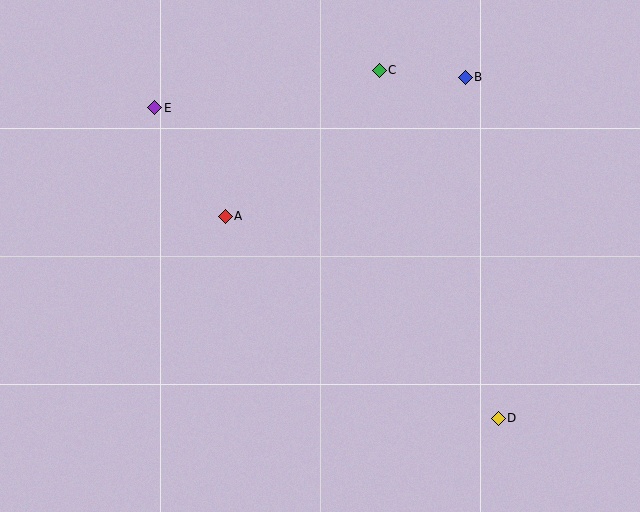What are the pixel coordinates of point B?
Point B is at (465, 77).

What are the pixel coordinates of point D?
Point D is at (498, 418).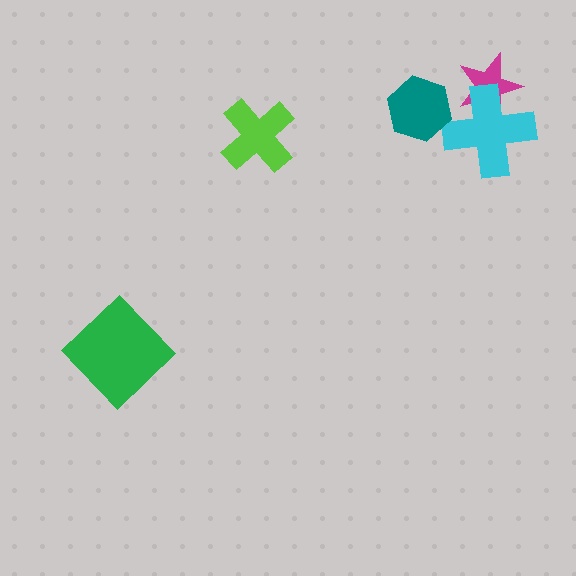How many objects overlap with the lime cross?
0 objects overlap with the lime cross.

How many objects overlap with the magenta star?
1 object overlaps with the magenta star.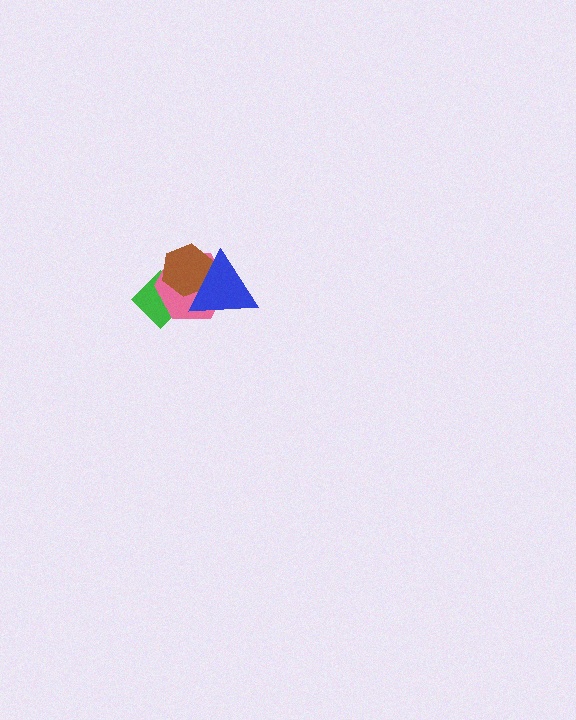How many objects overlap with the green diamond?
3 objects overlap with the green diamond.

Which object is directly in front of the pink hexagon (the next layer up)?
The brown hexagon is directly in front of the pink hexagon.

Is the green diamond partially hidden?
Yes, it is partially covered by another shape.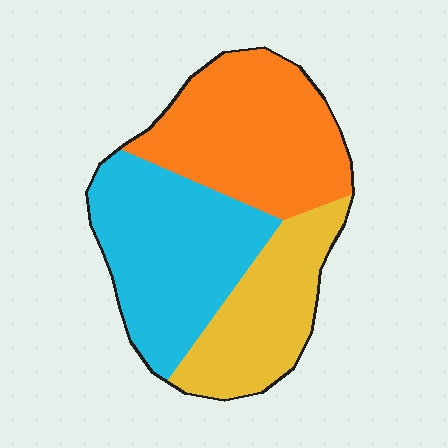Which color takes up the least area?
Yellow, at roughly 25%.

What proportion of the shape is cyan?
Cyan takes up about three eighths (3/8) of the shape.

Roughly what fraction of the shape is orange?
Orange takes up between a third and a half of the shape.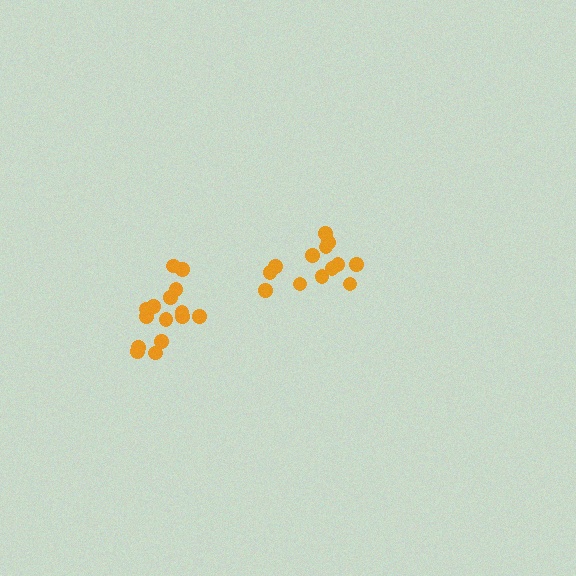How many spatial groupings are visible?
There are 2 spatial groupings.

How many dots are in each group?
Group 1: 13 dots, Group 2: 15 dots (28 total).